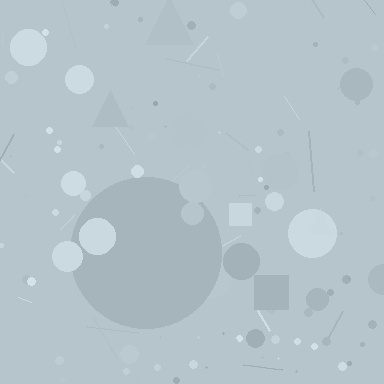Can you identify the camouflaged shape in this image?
The camouflaged shape is a circle.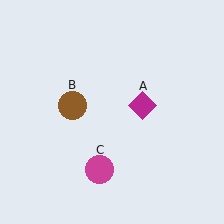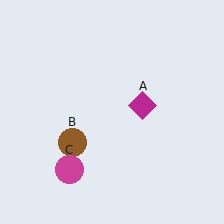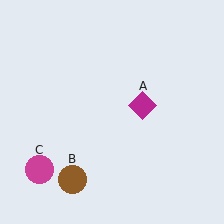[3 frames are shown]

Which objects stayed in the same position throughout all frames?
Magenta diamond (object A) remained stationary.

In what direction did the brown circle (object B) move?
The brown circle (object B) moved down.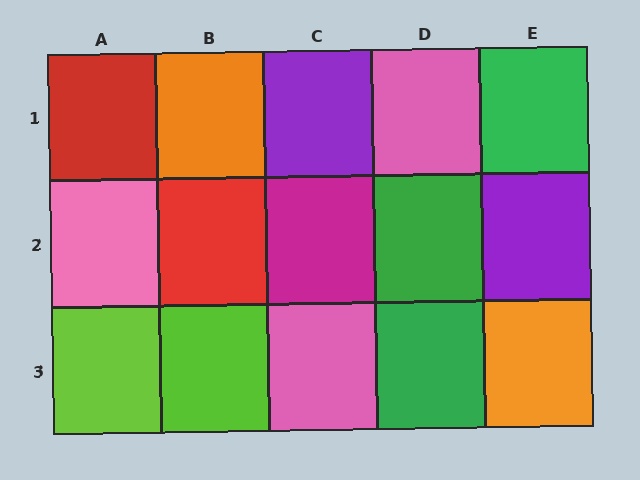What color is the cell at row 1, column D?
Pink.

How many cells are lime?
2 cells are lime.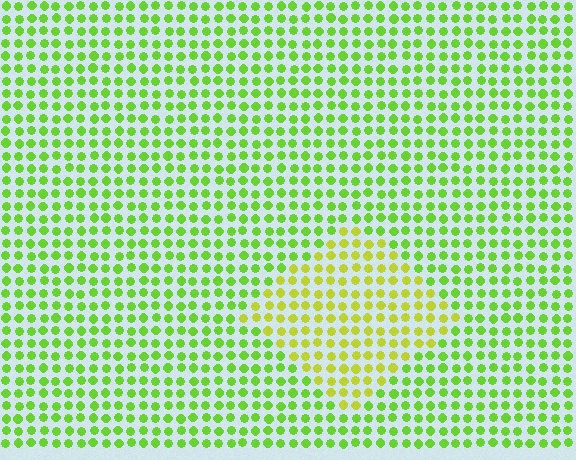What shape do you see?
I see a diamond.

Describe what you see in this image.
The image is filled with small lime elements in a uniform arrangement. A diamond-shaped region is visible where the elements are tinted to a slightly different hue, forming a subtle color boundary.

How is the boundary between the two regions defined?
The boundary is defined purely by a slight shift in hue (about 32 degrees). Spacing, size, and orientation are identical on both sides.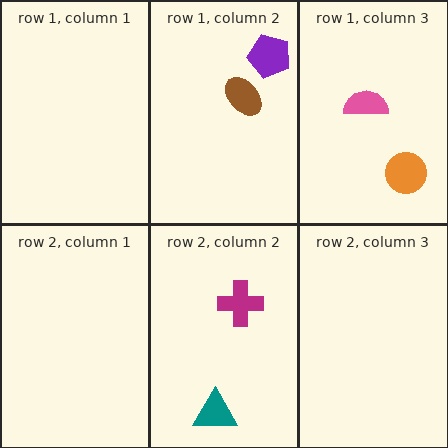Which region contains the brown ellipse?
The row 1, column 2 region.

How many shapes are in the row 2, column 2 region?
2.